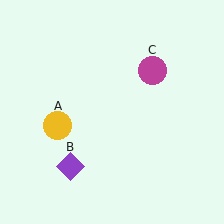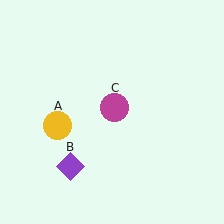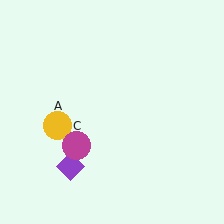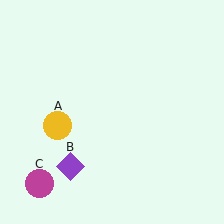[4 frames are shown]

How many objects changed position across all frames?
1 object changed position: magenta circle (object C).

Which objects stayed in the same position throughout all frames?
Yellow circle (object A) and purple diamond (object B) remained stationary.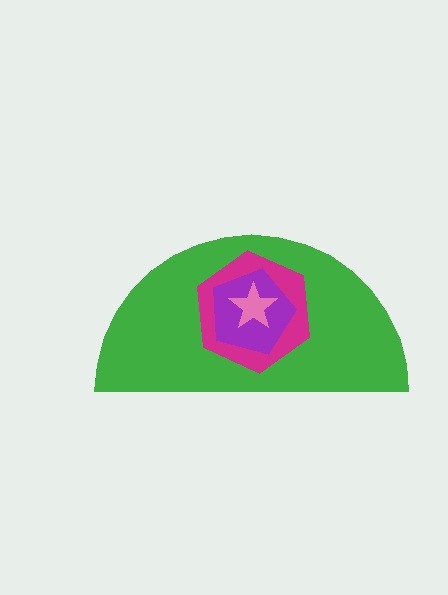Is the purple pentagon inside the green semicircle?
Yes.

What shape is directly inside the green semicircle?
The magenta hexagon.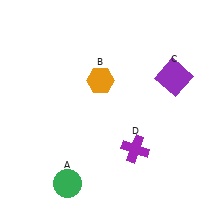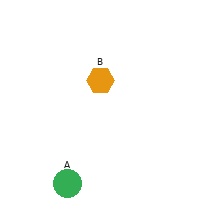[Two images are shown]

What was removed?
The purple cross (D), the purple square (C) were removed in Image 2.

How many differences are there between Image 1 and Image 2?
There are 2 differences between the two images.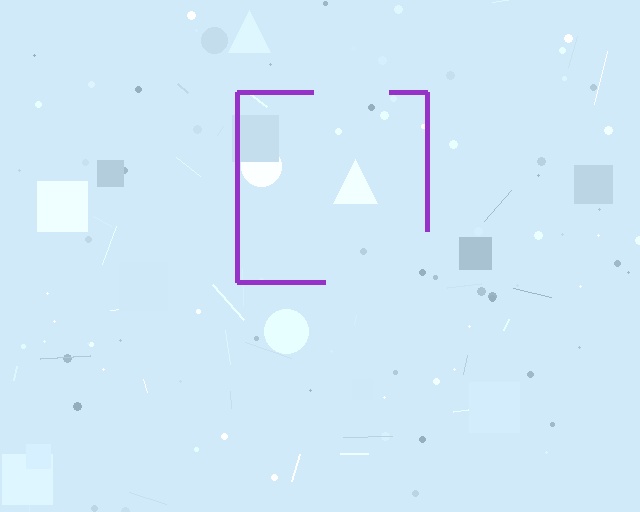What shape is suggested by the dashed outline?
The dashed outline suggests a square.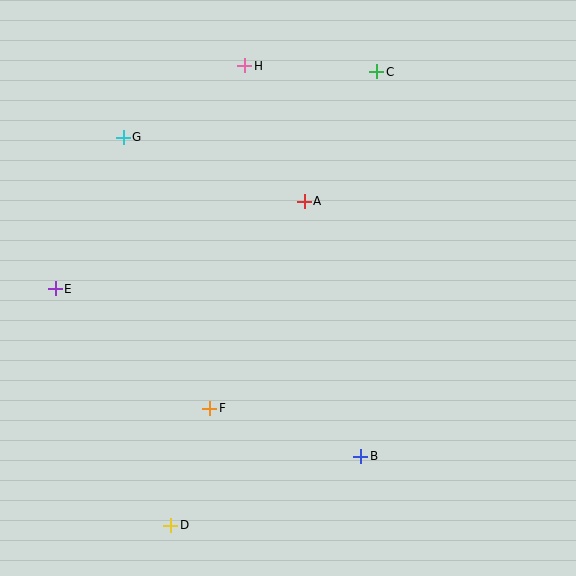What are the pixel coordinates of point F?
Point F is at (210, 408).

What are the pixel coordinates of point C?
Point C is at (377, 72).